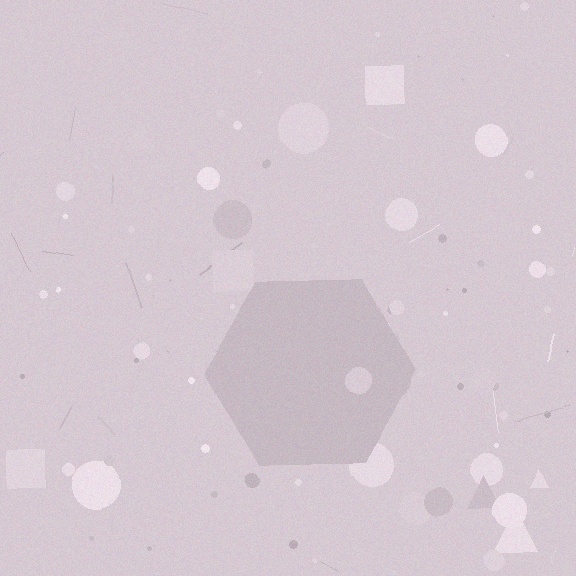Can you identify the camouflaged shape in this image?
The camouflaged shape is a hexagon.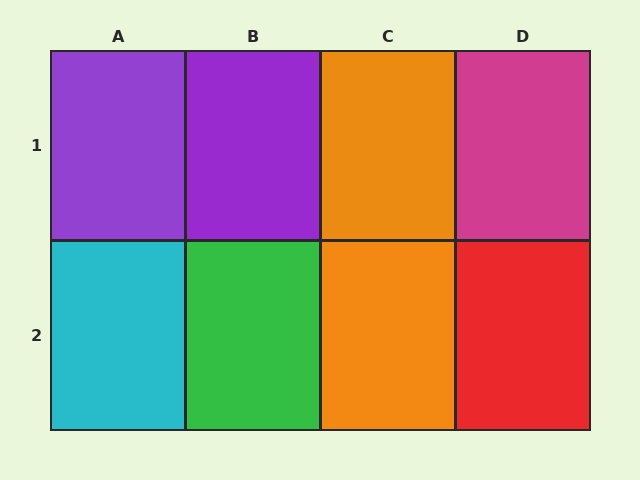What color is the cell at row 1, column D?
Magenta.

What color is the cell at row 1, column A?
Purple.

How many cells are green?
1 cell is green.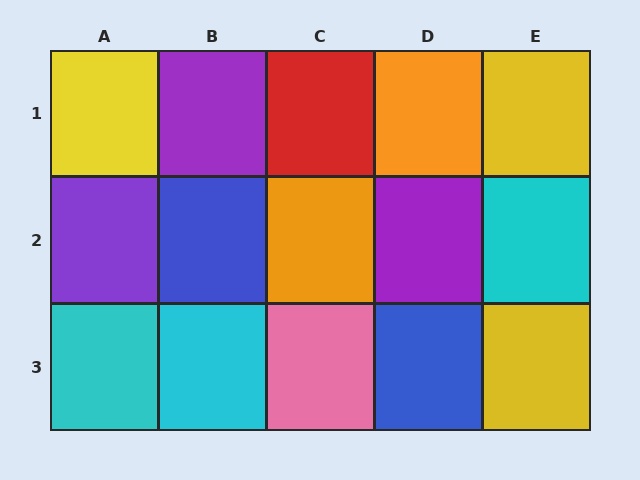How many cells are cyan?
3 cells are cyan.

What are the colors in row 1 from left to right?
Yellow, purple, red, orange, yellow.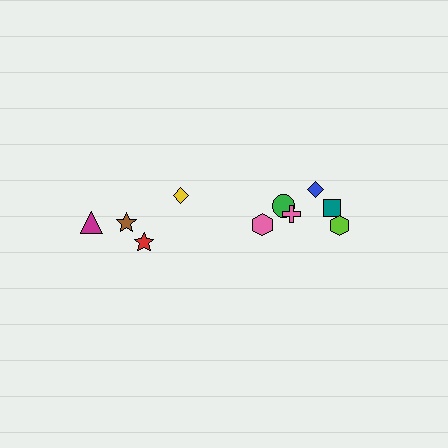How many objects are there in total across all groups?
There are 10 objects.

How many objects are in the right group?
There are 6 objects.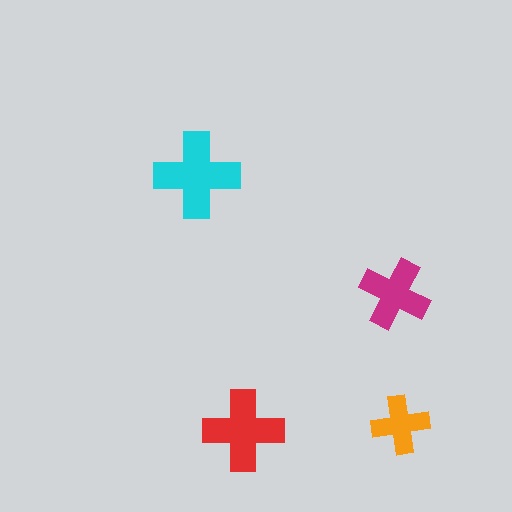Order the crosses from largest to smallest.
the cyan one, the red one, the magenta one, the orange one.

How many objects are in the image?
There are 4 objects in the image.